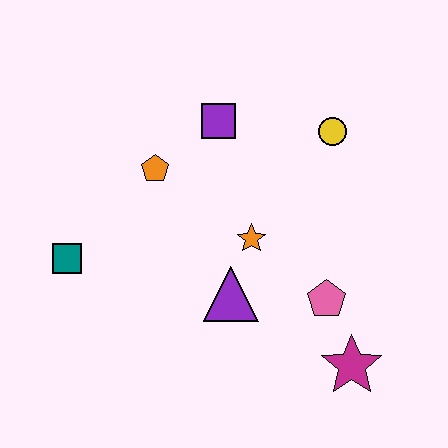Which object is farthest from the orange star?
The teal square is farthest from the orange star.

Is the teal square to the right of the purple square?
No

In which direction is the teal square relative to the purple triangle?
The teal square is to the left of the purple triangle.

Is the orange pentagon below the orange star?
No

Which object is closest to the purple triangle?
The orange star is closest to the purple triangle.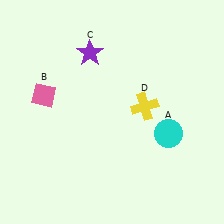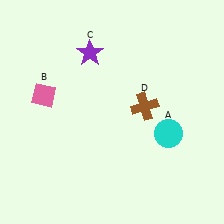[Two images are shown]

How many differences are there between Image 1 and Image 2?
There is 1 difference between the two images.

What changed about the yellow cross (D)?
In Image 1, D is yellow. In Image 2, it changed to brown.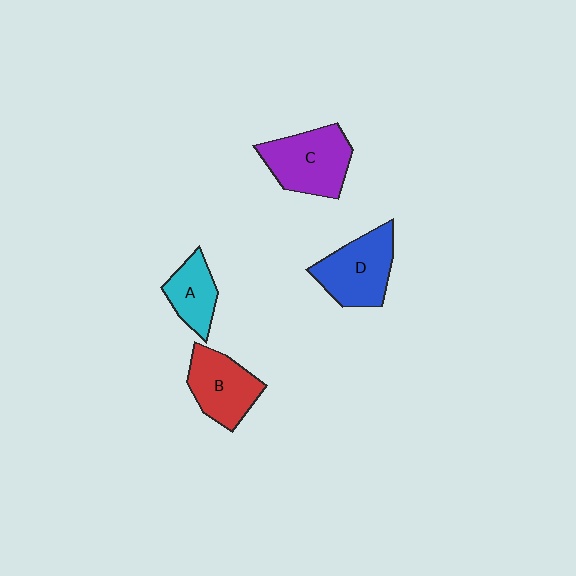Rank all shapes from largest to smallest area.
From largest to smallest: C (purple), D (blue), B (red), A (cyan).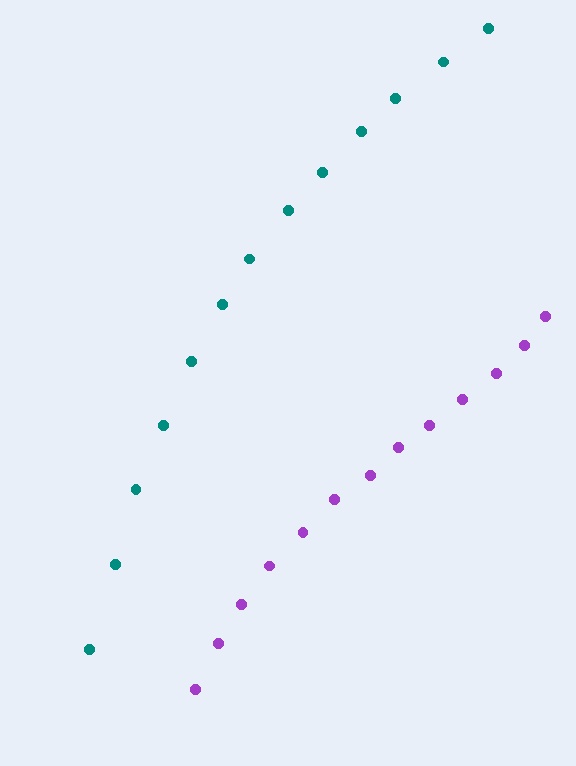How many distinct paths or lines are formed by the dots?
There are 2 distinct paths.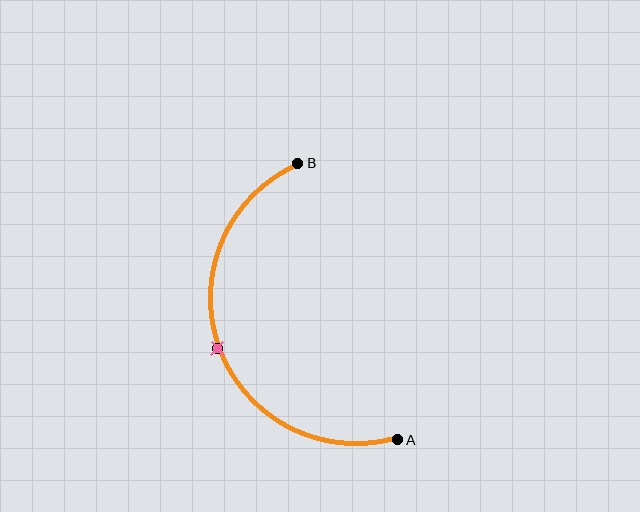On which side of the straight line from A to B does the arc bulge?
The arc bulges to the left of the straight line connecting A and B.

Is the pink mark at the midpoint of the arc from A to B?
Yes. The pink mark lies on the arc at equal arc-length from both A and B — it is the arc midpoint.